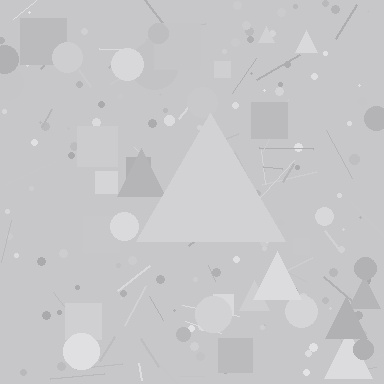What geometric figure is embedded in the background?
A triangle is embedded in the background.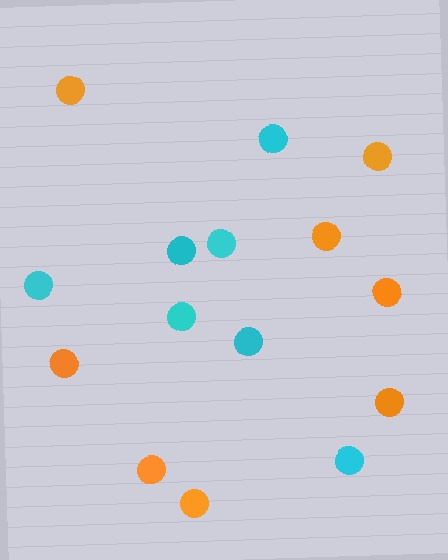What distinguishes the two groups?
There are 2 groups: one group of cyan circles (7) and one group of orange circles (8).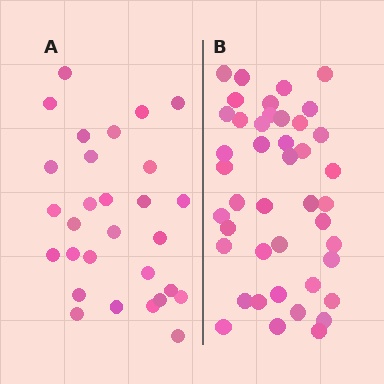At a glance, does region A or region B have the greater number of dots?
Region B (the right region) has more dots.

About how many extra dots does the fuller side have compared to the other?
Region B has approximately 15 more dots than region A.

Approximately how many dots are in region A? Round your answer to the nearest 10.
About 30 dots. (The exact count is 29, which rounds to 30.)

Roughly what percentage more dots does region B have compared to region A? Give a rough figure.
About 50% more.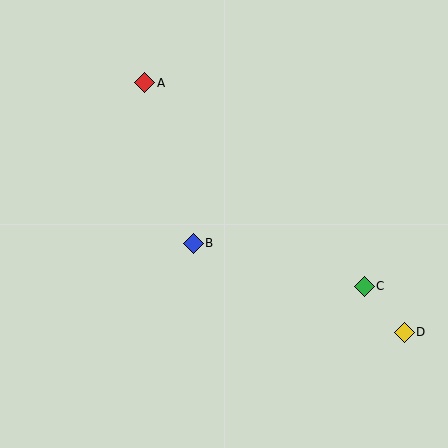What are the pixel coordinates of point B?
Point B is at (193, 243).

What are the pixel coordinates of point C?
Point C is at (364, 286).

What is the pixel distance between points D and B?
The distance between D and B is 229 pixels.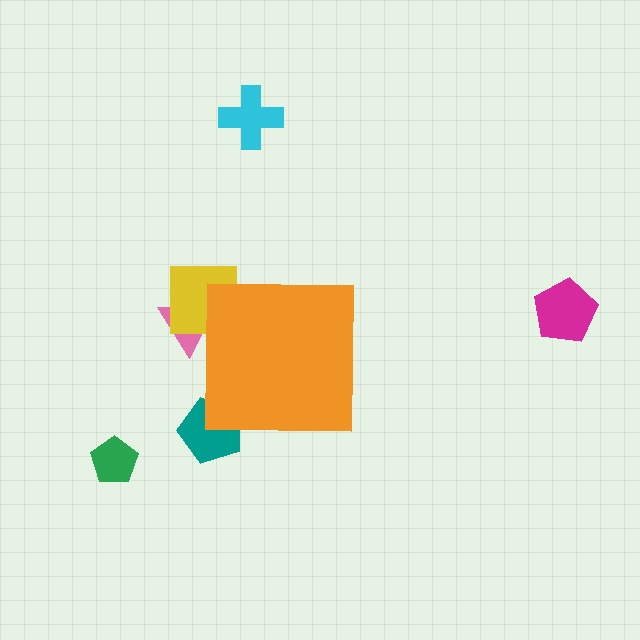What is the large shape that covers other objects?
An orange square.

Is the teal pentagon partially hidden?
Yes, the teal pentagon is partially hidden behind the orange square.